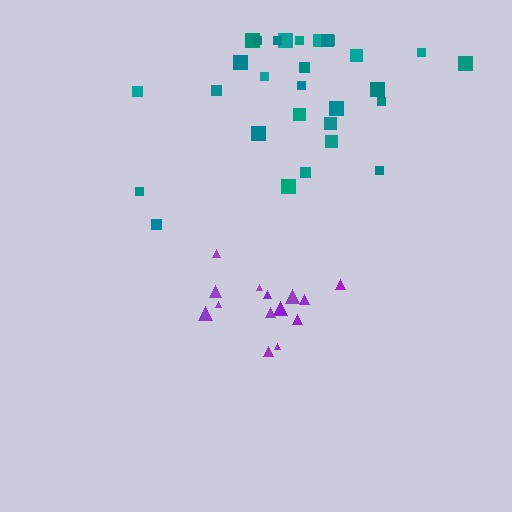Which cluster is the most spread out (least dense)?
Teal.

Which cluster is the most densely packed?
Purple.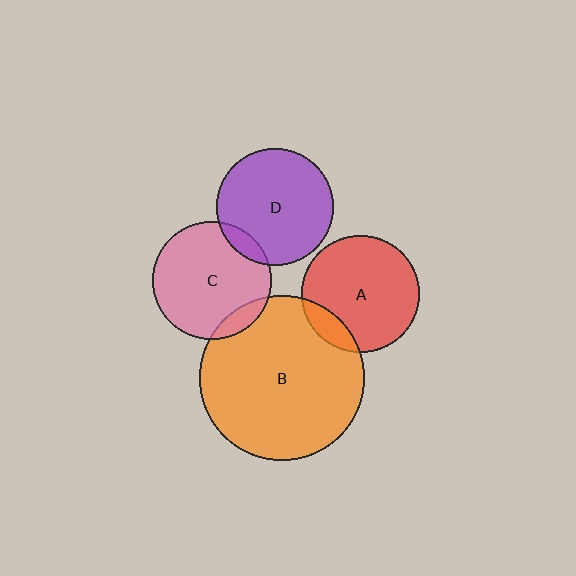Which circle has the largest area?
Circle B (orange).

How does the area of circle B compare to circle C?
Approximately 1.9 times.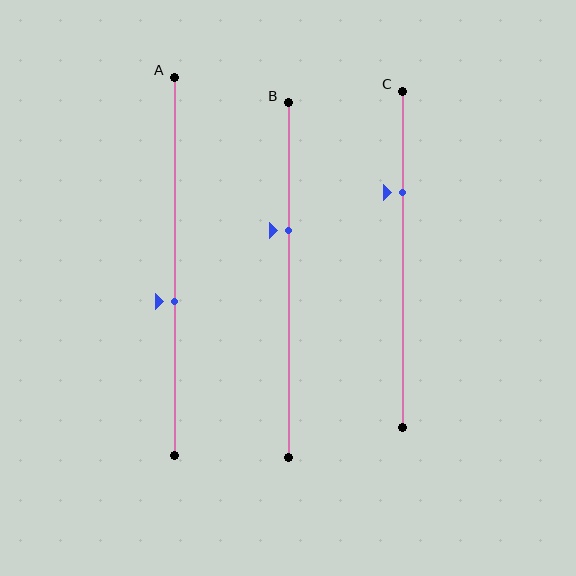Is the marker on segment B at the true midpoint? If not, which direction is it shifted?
No, the marker on segment B is shifted upward by about 14% of the segment length.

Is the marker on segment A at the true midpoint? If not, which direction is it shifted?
No, the marker on segment A is shifted downward by about 9% of the segment length.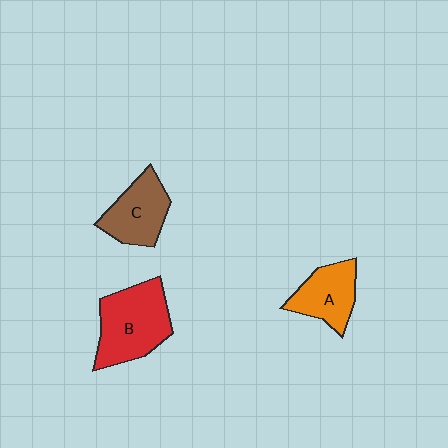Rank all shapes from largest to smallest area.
From largest to smallest: B (red), C (brown), A (orange).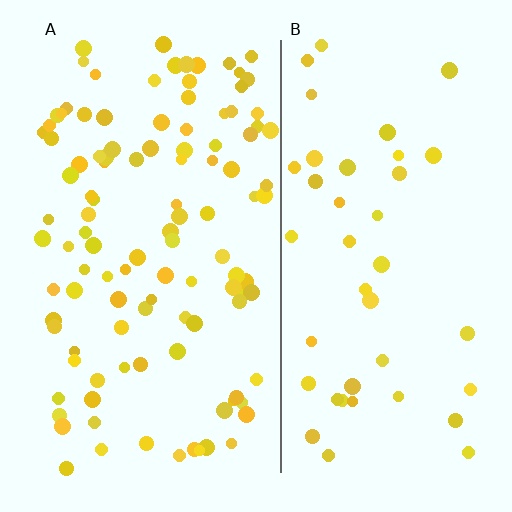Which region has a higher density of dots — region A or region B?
A (the left).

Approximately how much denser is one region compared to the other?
Approximately 2.6× — region A over region B.